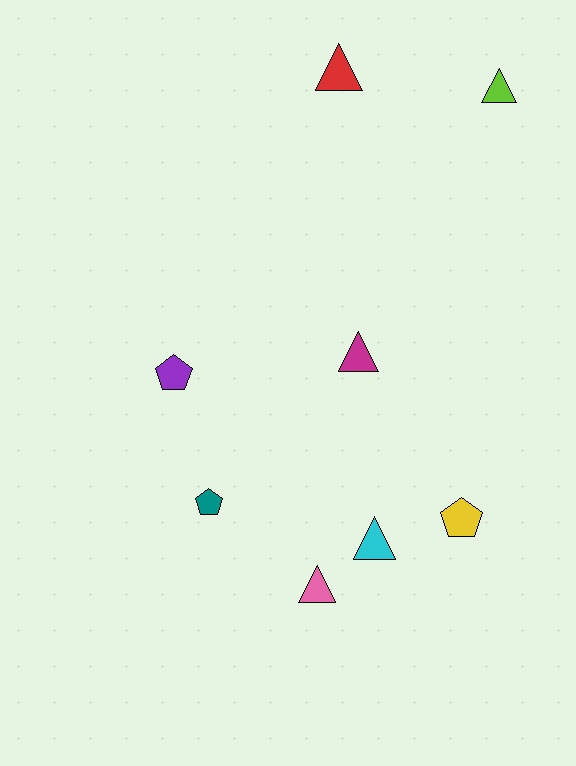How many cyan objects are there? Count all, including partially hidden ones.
There is 1 cyan object.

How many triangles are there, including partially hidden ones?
There are 5 triangles.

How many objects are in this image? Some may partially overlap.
There are 8 objects.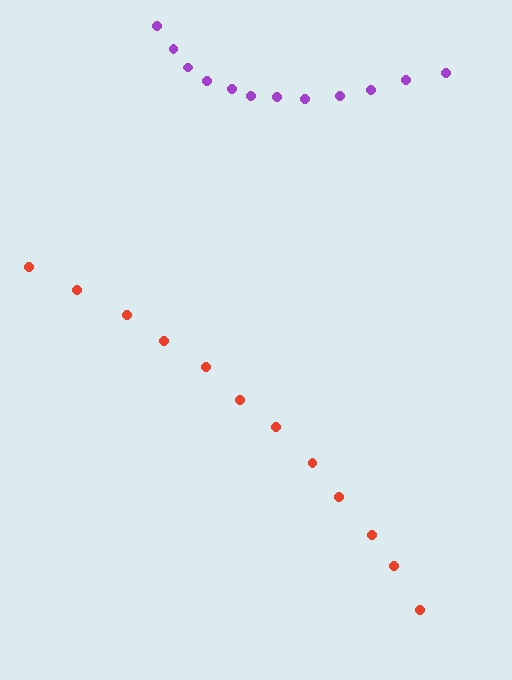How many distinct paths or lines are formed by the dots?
There are 2 distinct paths.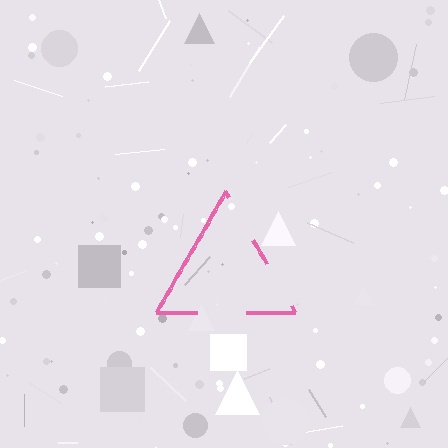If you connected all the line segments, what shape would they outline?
They would outline a triangle.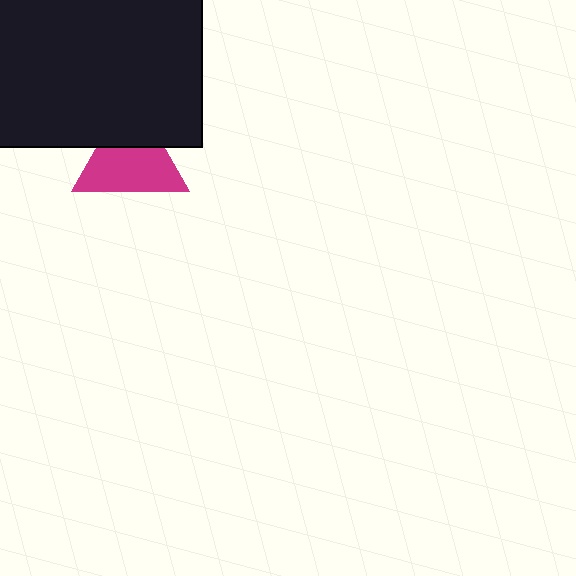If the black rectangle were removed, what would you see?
You would see the complete magenta triangle.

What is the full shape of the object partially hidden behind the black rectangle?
The partially hidden object is a magenta triangle.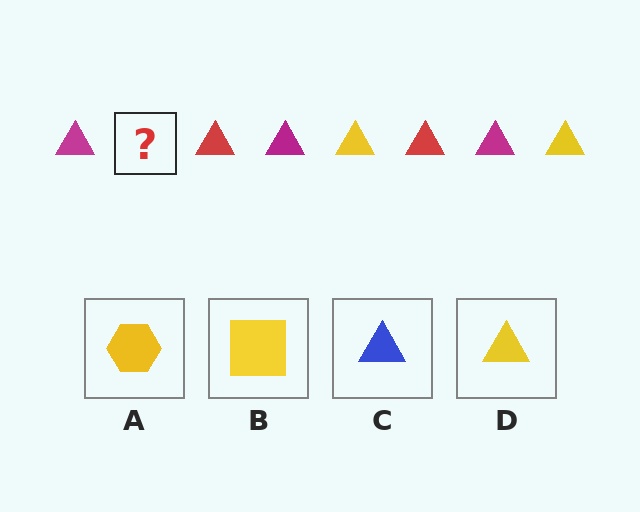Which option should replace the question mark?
Option D.